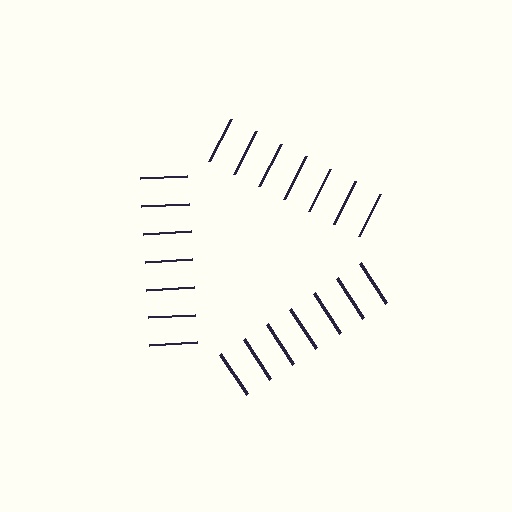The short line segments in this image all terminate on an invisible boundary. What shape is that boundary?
An illusory triangle — the line segments terminate on its edges but no continuous stroke is drawn.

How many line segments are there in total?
21 — 7 along each of the 3 edges.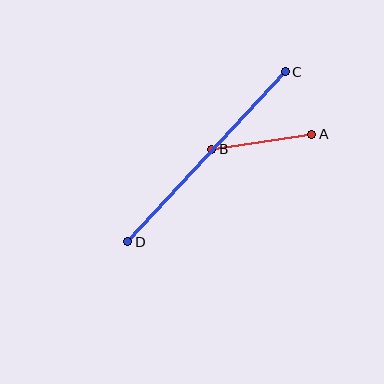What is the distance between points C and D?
The distance is approximately 232 pixels.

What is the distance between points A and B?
The distance is approximately 101 pixels.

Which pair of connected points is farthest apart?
Points C and D are farthest apart.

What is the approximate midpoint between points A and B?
The midpoint is at approximately (262, 142) pixels.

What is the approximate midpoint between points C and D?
The midpoint is at approximately (207, 157) pixels.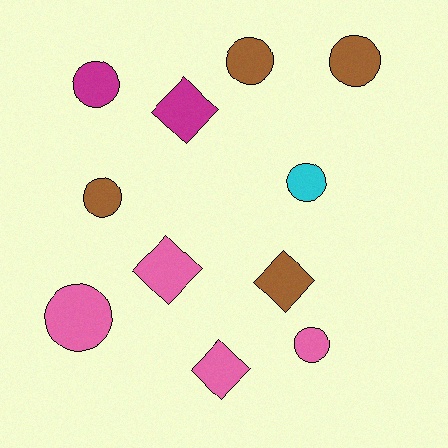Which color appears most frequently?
Brown, with 4 objects.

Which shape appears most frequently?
Circle, with 7 objects.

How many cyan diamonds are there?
There are no cyan diamonds.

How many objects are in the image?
There are 11 objects.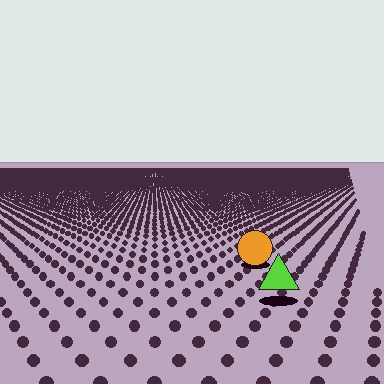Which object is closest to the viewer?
The lime triangle is closest. The texture marks near it are larger and more spread out.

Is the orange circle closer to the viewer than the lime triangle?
No. The lime triangle is closer — you can tell from the texture gradient: the ground texture is coarser near it.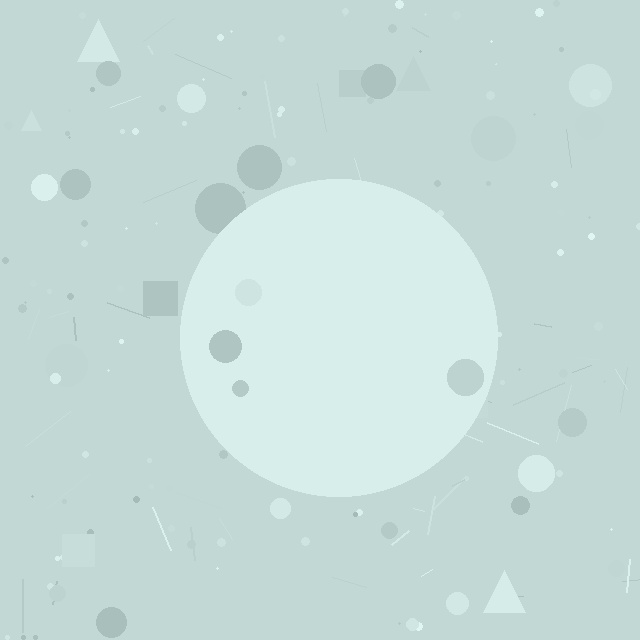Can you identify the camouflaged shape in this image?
The camouflaged shape is a circle.